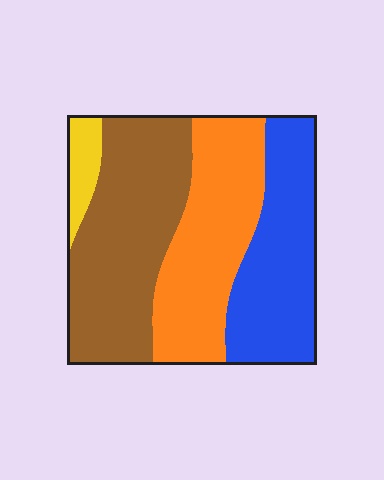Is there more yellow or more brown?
Brown.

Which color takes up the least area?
Yellow, at roughly 5%.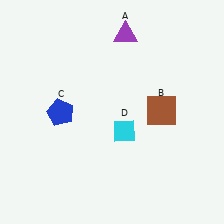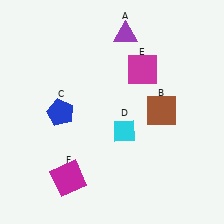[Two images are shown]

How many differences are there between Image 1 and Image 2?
There are 2 differences between the two images.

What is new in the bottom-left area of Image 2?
A magenta square (F) was added in the bottom-left area of Image 2.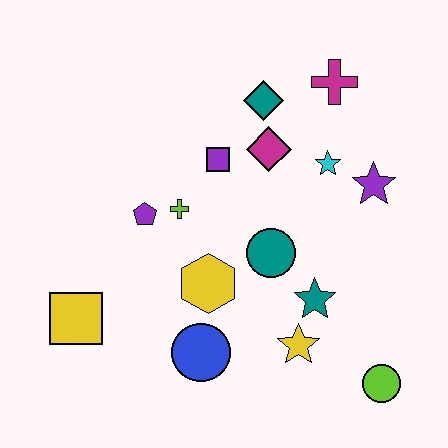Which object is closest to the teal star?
The yellow star is closest to the teal star.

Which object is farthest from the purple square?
The lime circle is farthest from the purple square.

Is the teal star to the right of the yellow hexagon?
Yes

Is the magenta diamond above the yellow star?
Yes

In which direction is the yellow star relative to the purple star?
The yellow star is below the purple star.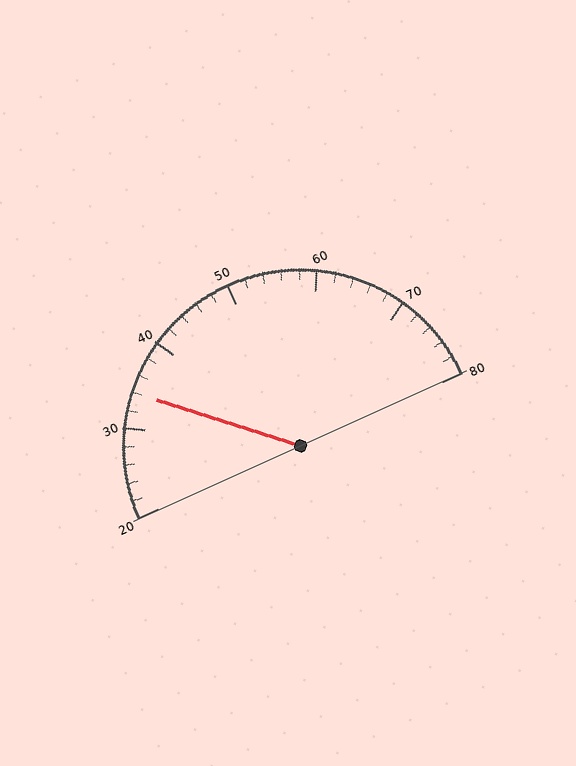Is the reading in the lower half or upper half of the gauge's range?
The reading is in the lower half of the range (20 to 80).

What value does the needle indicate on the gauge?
The needle indicates approximately 34.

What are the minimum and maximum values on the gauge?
The gauge ranges from 20 to 80.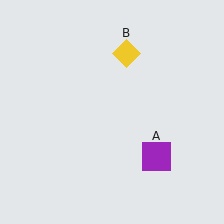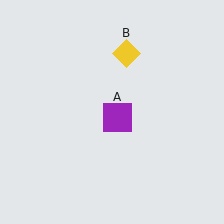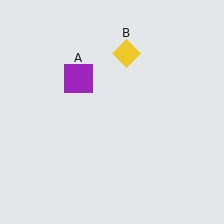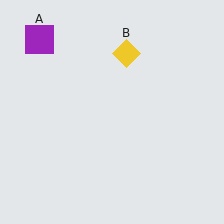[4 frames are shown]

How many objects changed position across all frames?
1 object changed position: purple square (object A).